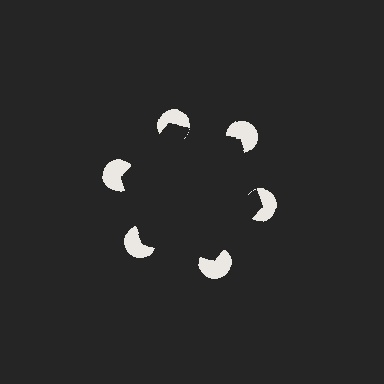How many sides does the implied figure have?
6 sides.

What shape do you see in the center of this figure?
An illusory hexagon — its edges are inferred from the aligned wedge cuts in the pac-man discs, not physically drawn.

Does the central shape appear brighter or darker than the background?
It typically appears slightly darker than the background, even though no actual brightness change is drawn.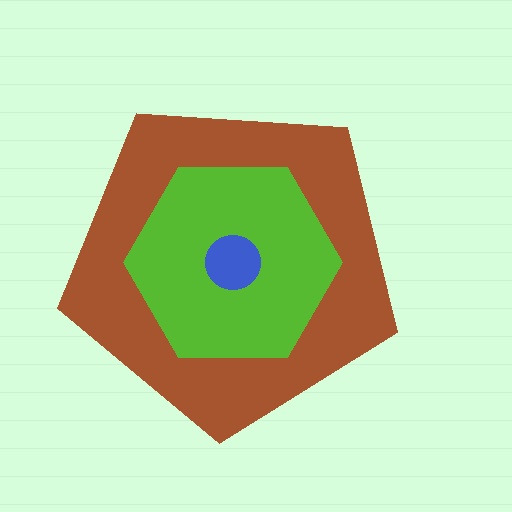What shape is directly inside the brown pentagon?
The lime hexagon.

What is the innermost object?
The blue circle.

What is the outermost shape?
The brown pentagon.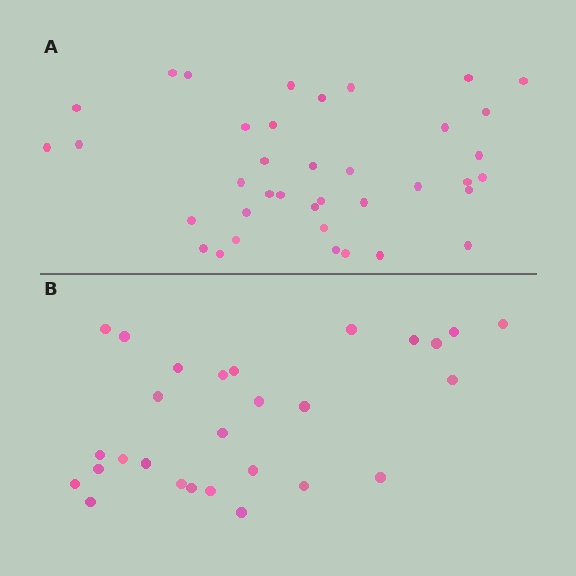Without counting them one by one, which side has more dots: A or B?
Region A (the top region) has more dots.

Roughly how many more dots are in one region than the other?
Region A has roughly 10 or so more dots than region B.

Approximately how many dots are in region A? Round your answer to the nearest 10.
About 40 dots. (The exact count is 38, which rounds to 40.)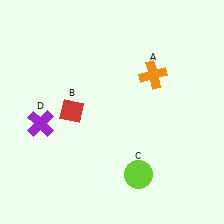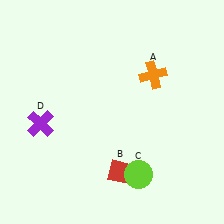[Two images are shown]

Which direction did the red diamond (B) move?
The red diamond (B) moved down.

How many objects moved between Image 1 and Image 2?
1 object moved between the two images.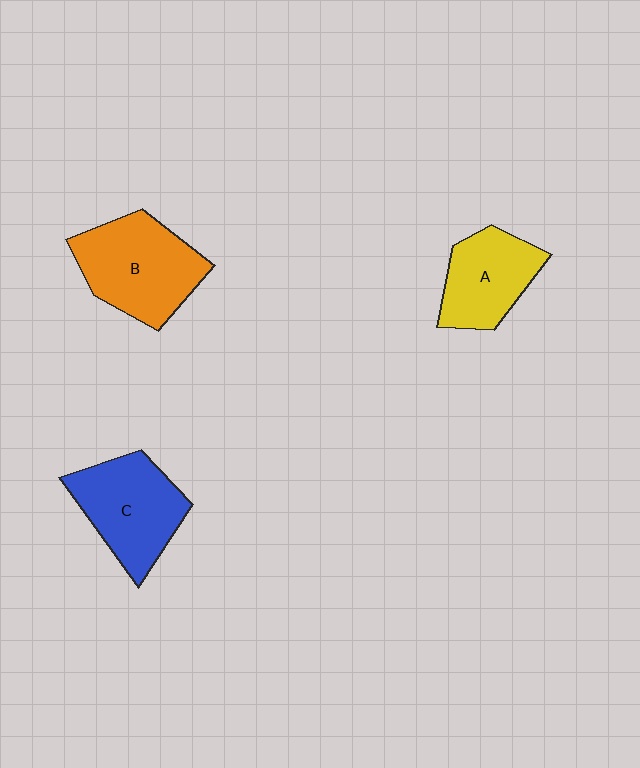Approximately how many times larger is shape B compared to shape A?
Approximately 1.4 times.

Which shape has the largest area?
Shape B (orange).